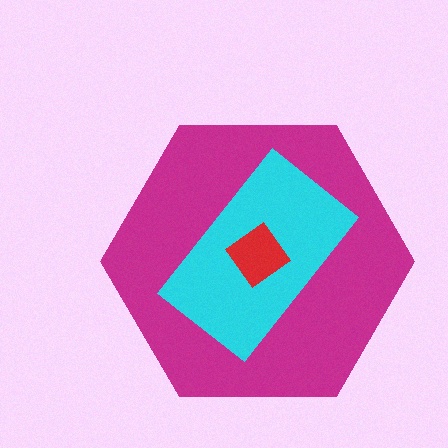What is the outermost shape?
The magenta hexagon.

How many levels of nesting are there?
3.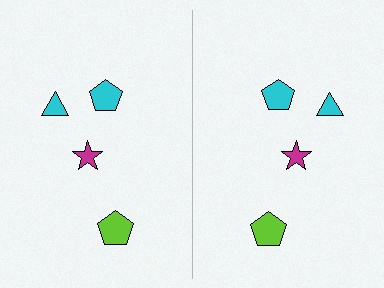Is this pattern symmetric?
Yes, this pattern has bilateral (reflection) symmetry.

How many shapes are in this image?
There are 8 shapes in this image.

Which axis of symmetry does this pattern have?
The pattern has a vertical axis of symmetry running through the center of the image.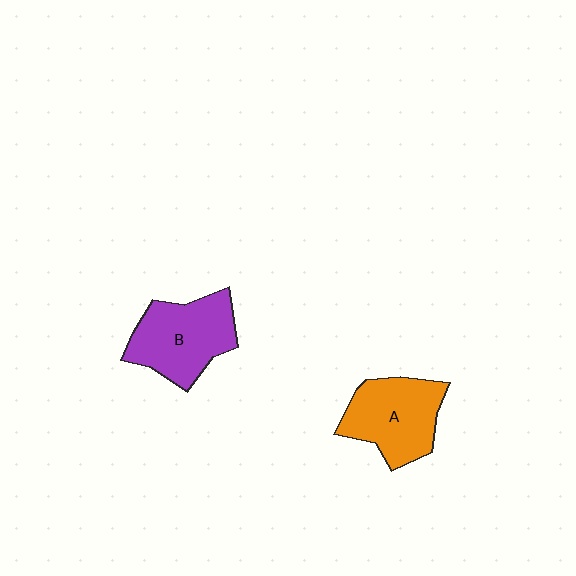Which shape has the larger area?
Shape B (purple).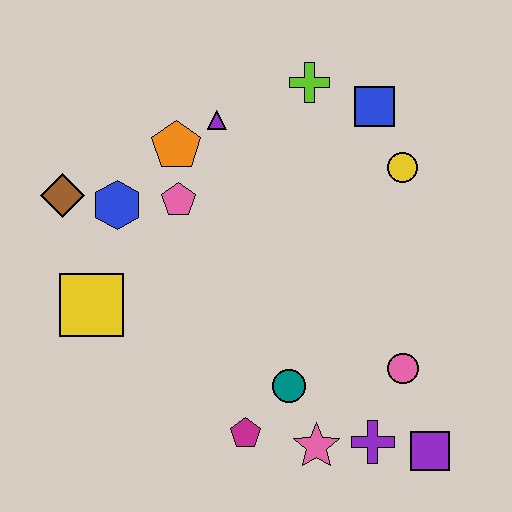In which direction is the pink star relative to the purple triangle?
The pink star is below the purple triangle.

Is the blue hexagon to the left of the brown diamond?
No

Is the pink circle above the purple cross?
Yes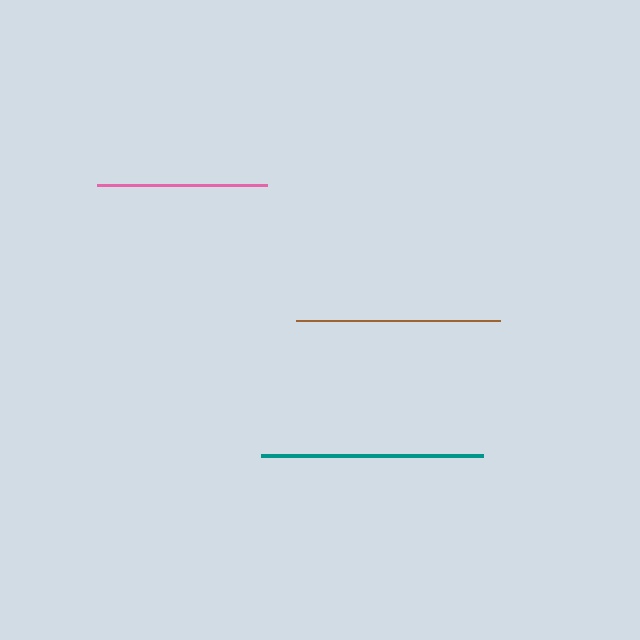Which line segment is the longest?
The teal line is the longest at approximately 222 pixels.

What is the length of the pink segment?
The pink segment is approximately 170 pixels long.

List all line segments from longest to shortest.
From longest to shortest: teal, brown, pink.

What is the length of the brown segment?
The brown segment is approximately 204 pixels long.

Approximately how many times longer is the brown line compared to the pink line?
The brown line is approximately 1.2 times the length of the pink line.